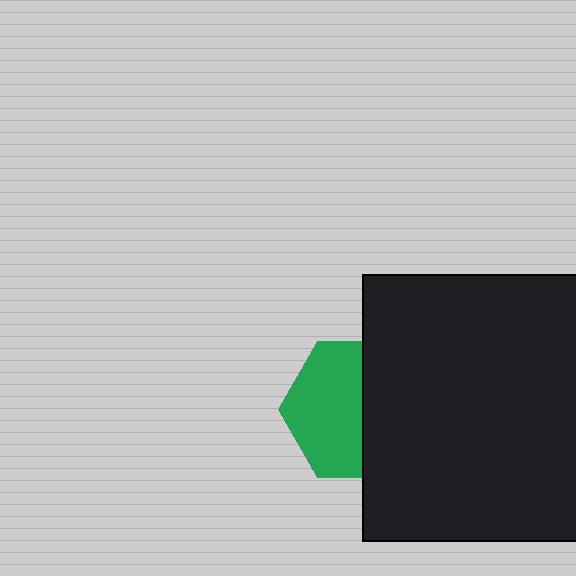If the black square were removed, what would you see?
You would see the complete green hexagon.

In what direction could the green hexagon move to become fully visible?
The green hexagon could move left. That would shift it out from behind the black square entirely.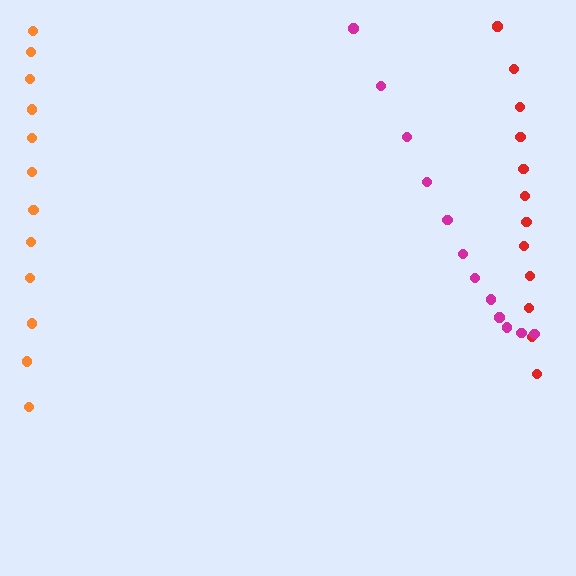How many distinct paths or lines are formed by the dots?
There are 3 distinct paths.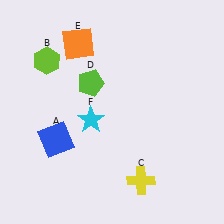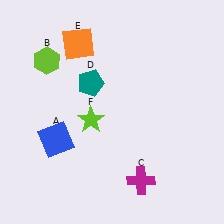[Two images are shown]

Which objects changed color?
C changed from yellow to magenta. D changed from lime to teal. F changed from cyan to lime.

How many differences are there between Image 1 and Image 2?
There are 3 differences between the two images.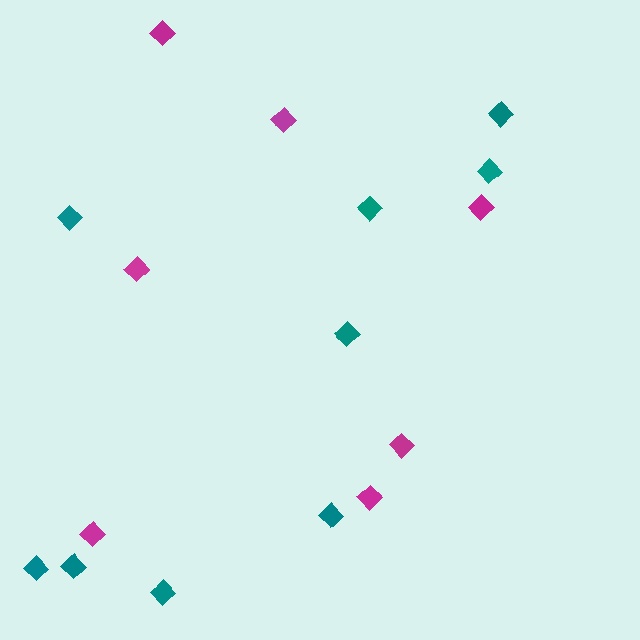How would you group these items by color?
There are 2 groups: one group of magenta diamonds (7) and one group of teal diamonds (9).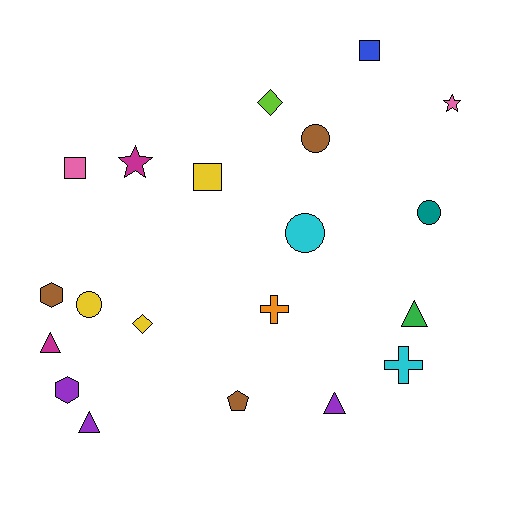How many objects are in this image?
There are 20 objects.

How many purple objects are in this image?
There are 3 purple objects.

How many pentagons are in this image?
There is 1 pentagon.